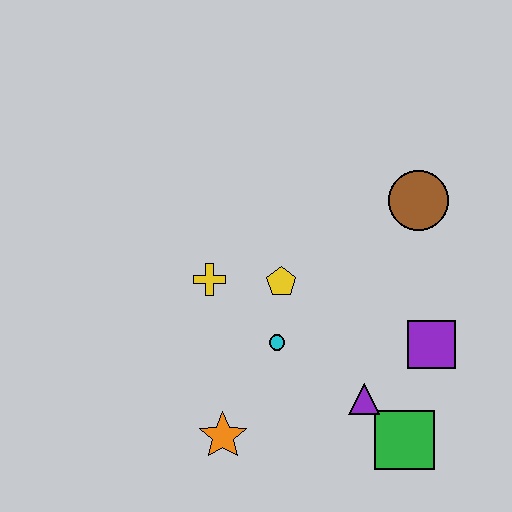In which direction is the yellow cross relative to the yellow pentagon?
The yellow cross is to the left of the yellow pentagon.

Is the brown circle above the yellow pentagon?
Yes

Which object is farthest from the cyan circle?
The brown circle is farthest from the cyan circle.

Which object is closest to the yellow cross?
The yellow pentagon is closest to the yellow cross.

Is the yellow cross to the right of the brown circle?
No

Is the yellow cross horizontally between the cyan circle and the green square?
No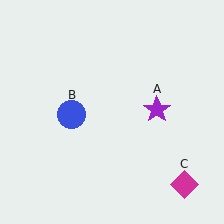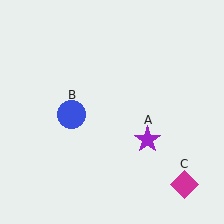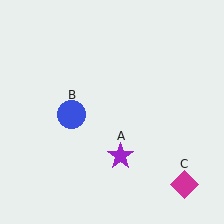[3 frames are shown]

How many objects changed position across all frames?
1 object changed position: purple star (object A).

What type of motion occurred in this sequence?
The purple star (object A) rotated clockwise around the center of the scene.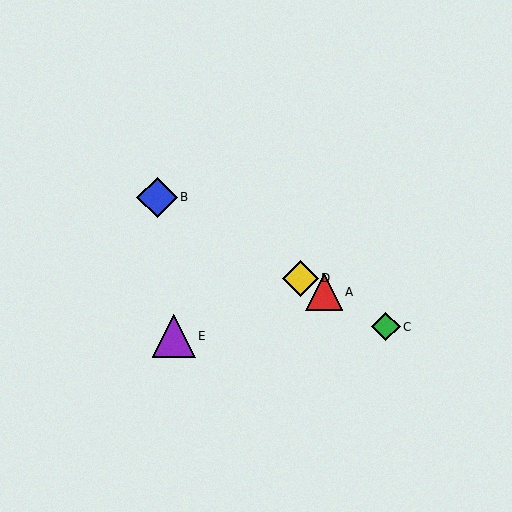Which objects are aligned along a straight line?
Objects A, B, C, D are aligned along a straight line.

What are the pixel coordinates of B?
Object B is at (157, 197).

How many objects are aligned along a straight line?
4 objects (A, B, C, D) are aligned along a straight line.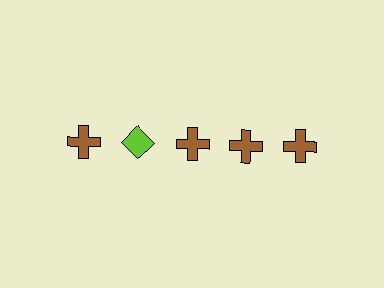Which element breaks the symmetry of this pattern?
The lime diamond in the top row, second from left column breaks the symmetry. All other shapes are brown crosses.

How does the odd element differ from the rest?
It differs in both color (lime instead of brown) and shape (diamond instead of cross).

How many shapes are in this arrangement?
There are 5 shapes arranged in a grid pattern.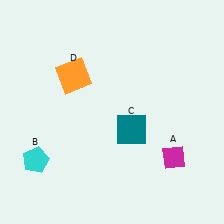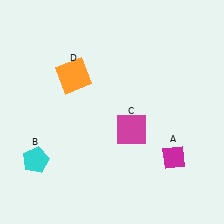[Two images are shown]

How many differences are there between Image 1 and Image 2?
There is 1 difference between the two images.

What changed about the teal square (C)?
In Image 1, C is teal. In Image 2, it changed to magenta.